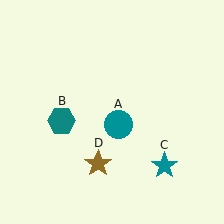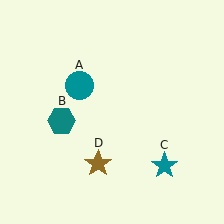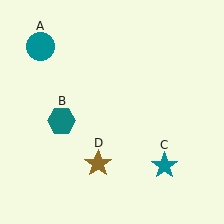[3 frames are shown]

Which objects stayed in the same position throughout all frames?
Teal hexagon (object B) and teal star (object C) and brown star (object D) remained stationary.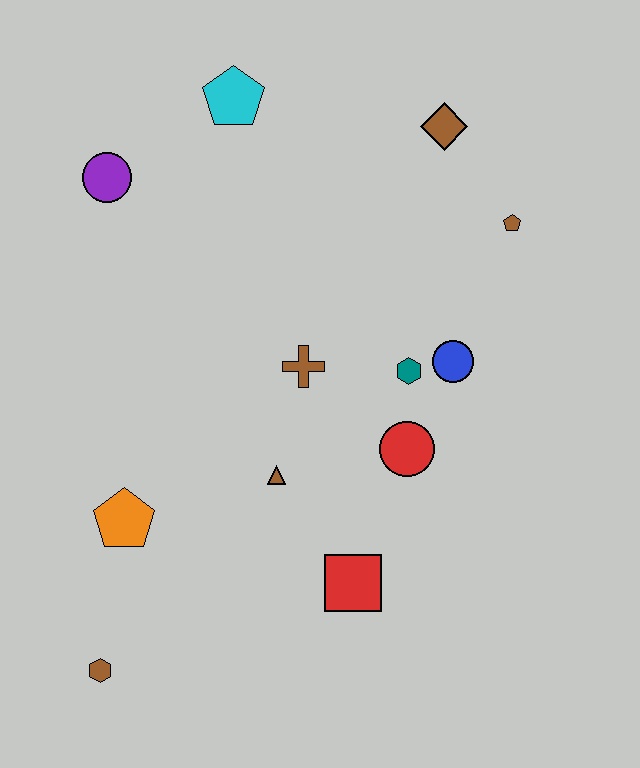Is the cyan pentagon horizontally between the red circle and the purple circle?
Yes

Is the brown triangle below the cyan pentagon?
Yes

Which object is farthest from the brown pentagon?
The brown hexagon is farthest from the brown pentagon.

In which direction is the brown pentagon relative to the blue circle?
The brown pentagon is above the blue circle.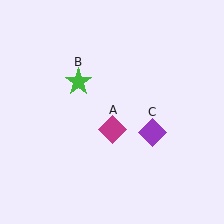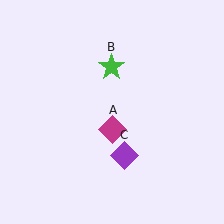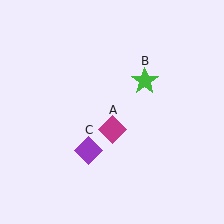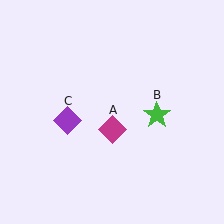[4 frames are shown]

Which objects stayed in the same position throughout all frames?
Magenta diamond (object A) remained stationary.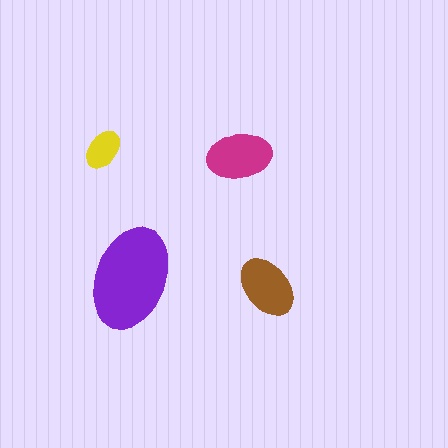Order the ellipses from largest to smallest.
the purple one, the magenta one, the brown one, the yellow one.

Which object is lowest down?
The brown ellipse is bottommost.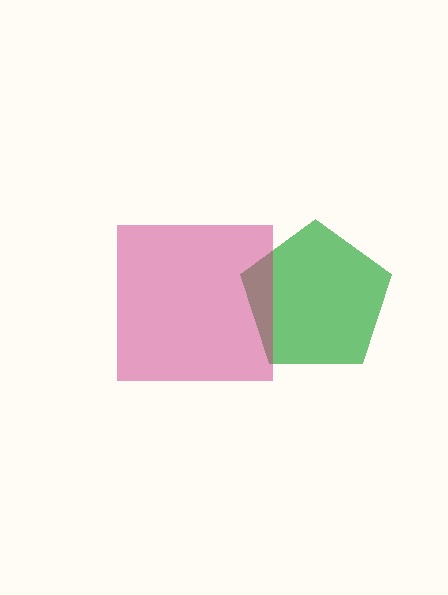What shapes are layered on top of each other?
The layered shapes are: a green pentagon, a magenta square.